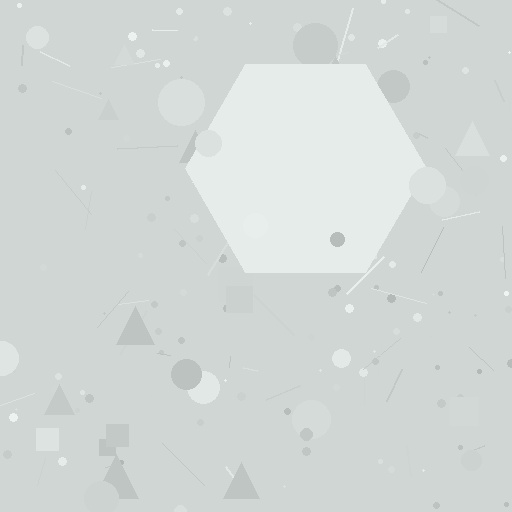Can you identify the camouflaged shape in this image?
The camouflaged shape is a hexagon.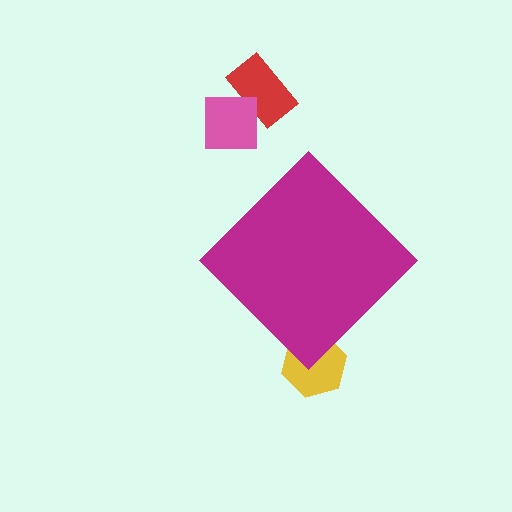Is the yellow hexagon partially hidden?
Yes, the yellow hexagon is partially hidden behind the magenta diamond.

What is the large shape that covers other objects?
A magenta diamond.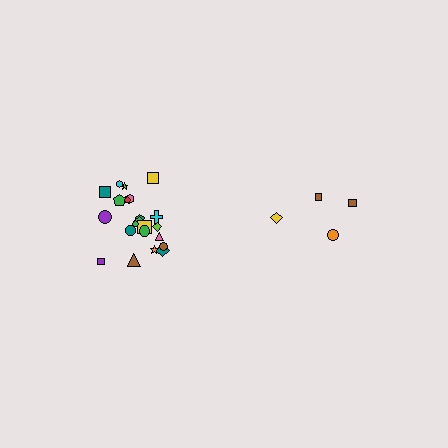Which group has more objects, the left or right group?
The left group.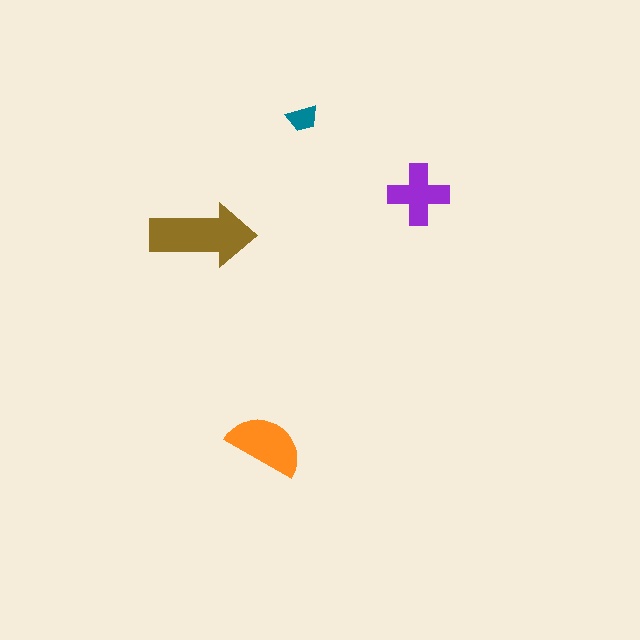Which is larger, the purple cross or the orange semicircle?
The orange semicircle.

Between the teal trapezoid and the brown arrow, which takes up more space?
The brown arrow.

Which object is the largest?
The brown arrow.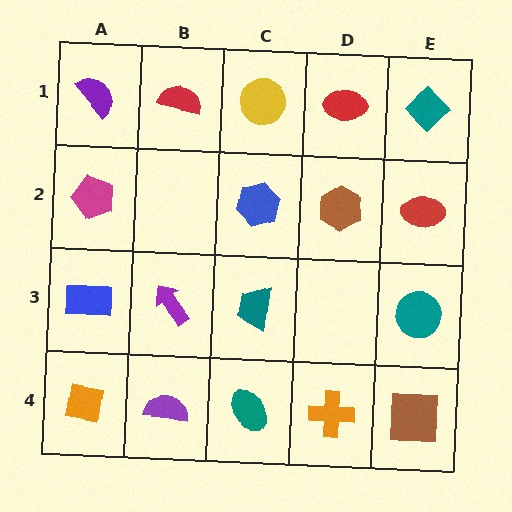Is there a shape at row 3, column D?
No, that cell is empty.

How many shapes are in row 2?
4 shapes.